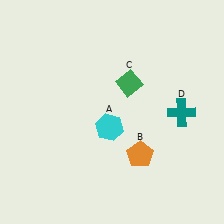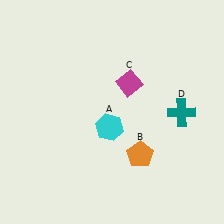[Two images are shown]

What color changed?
The diamond (C) changed from green in Image 1 to magenta in Image 2.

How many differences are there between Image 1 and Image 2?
There is 1 difference between the two images.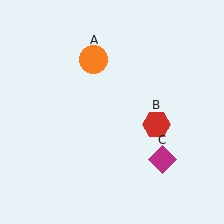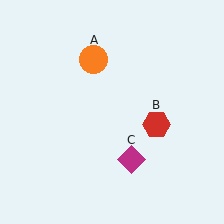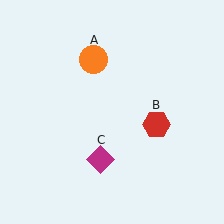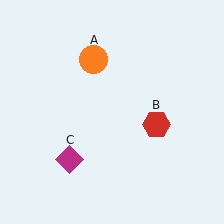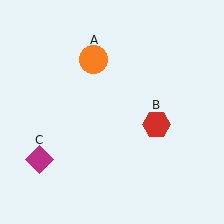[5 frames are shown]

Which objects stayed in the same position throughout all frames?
Orange circle (object A) and red hexagon (object B) remained stationary.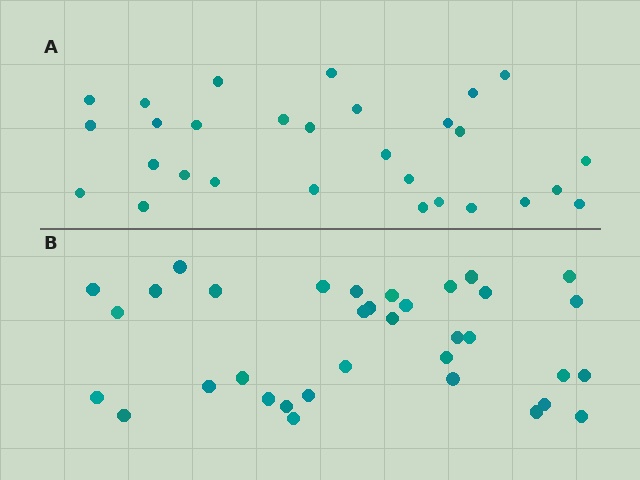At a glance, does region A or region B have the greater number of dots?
Region B (the bottom region) has more dots.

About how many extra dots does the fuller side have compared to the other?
Region B has about 6 more dots than region A.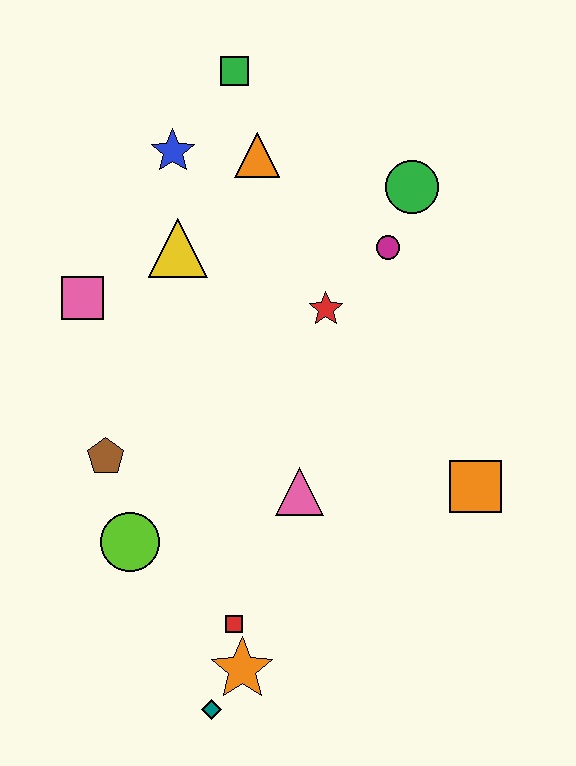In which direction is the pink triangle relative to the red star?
The pink triangle is below the red star.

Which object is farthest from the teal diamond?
The green square is farthest from the teal diamond.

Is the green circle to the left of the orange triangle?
No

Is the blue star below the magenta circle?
No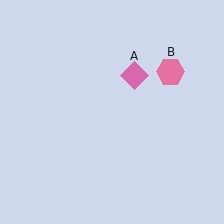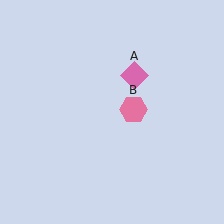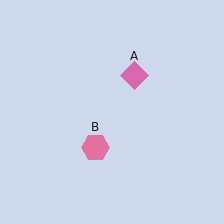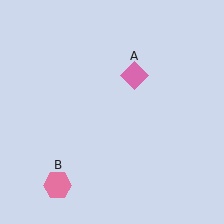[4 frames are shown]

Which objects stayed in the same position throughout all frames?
Pink diamond (object A) remained stationary.